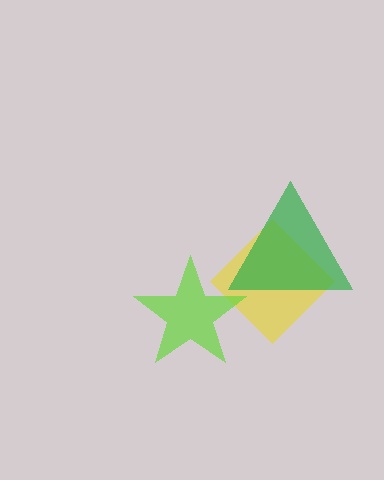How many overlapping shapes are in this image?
There are 3 overlapping shapes in the image.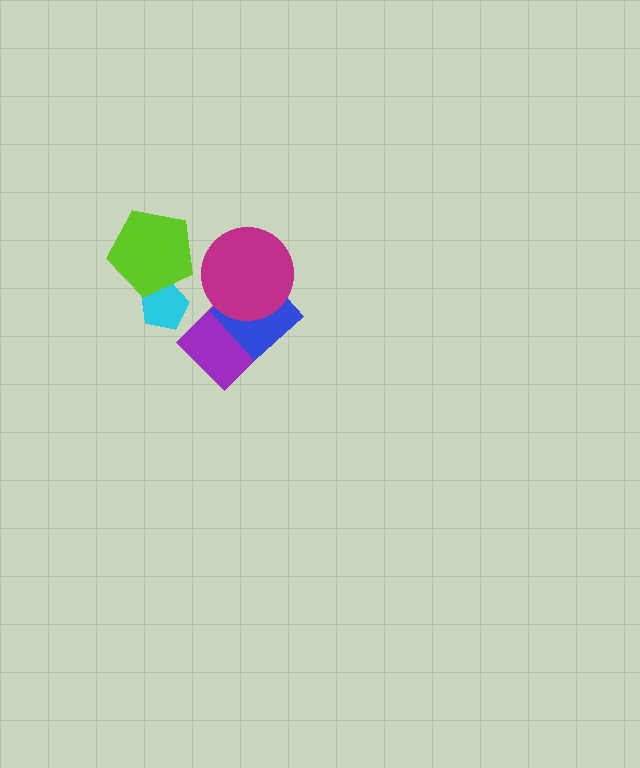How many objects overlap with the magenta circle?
2 objects overlap with the magenta circle.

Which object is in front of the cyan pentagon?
The lime pentagon is in front of the cyan pentagon.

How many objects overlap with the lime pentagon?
1 object overlaps with the lime pentagon.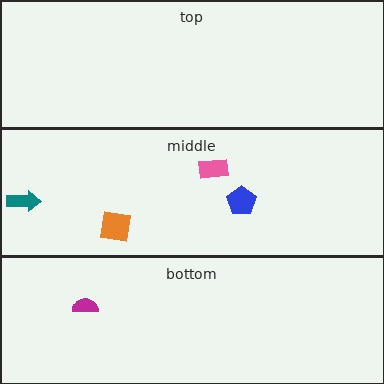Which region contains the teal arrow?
The middle region.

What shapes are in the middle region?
The pink rectangle, the orange square, the teal arrow, the blue pentagon.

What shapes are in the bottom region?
The magenta semicircle.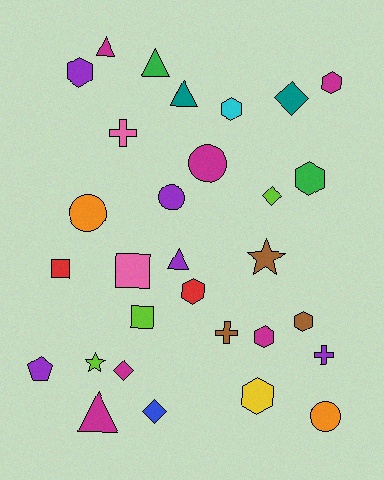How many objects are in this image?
There are 30 objects.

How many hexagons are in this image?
There are 8 hexagons.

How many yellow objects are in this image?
There is 1 yellow object.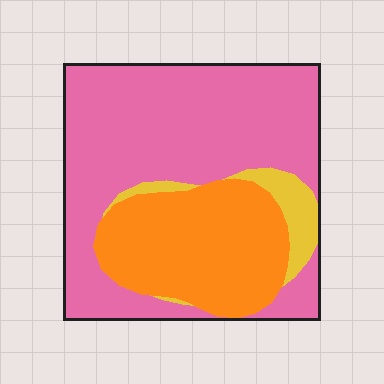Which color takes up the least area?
Yellow, at roughly 5%.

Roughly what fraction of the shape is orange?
Orange covers about 30% of the shape.